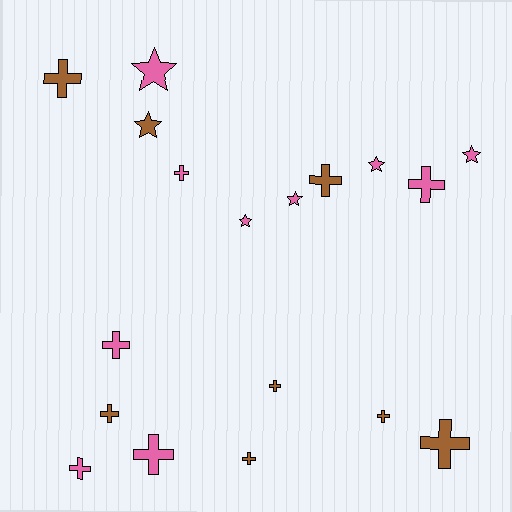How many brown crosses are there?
There are 7 brown crosses.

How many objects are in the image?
There are 18 objects.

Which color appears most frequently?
Pink, with 10 objects.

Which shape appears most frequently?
Cross, with 12 objects.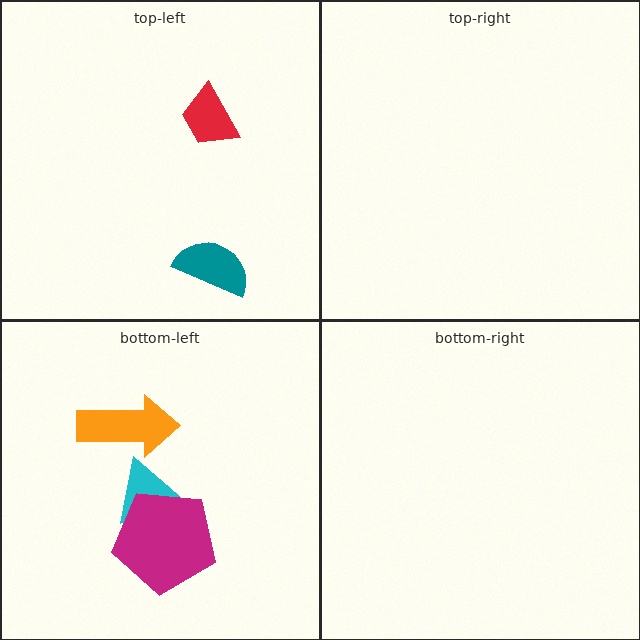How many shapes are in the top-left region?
2.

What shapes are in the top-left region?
The teal semicircle, the red trapezoid.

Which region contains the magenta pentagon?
The bottom-left region.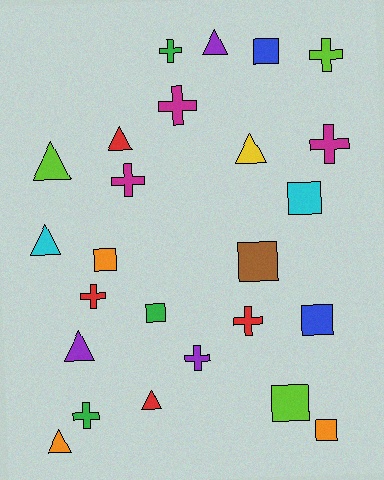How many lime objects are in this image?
There are 3 lime objects.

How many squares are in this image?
There are 8 squares.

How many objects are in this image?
There are 25 objects.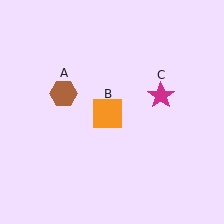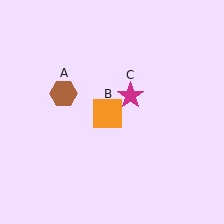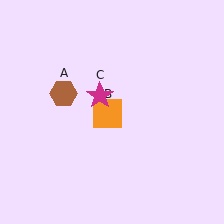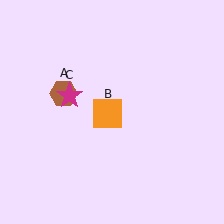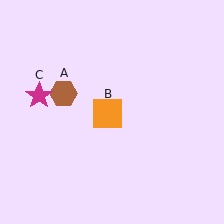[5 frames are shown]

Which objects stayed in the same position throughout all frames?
Brown hexagon (object A) and orange square (object B) remained stationary.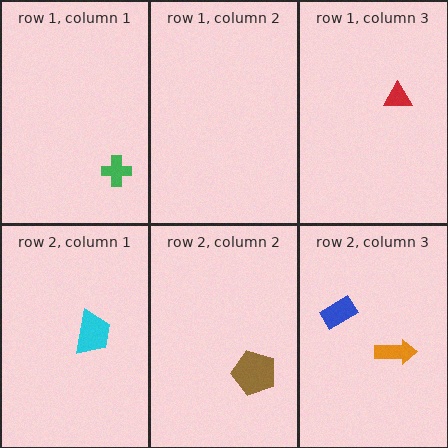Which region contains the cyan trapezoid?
The row 2, column 1 region.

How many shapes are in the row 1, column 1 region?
1.